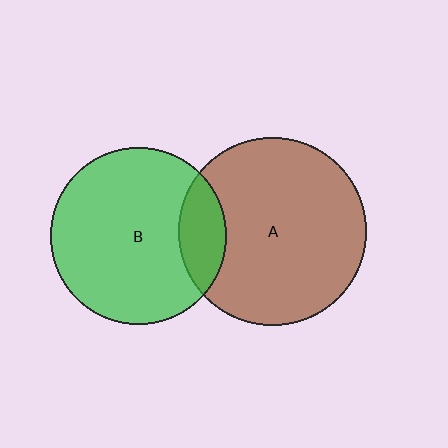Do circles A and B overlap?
Yes.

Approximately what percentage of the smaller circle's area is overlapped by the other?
Approximately 15%.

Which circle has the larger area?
Circle A (brown).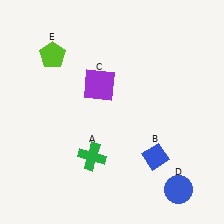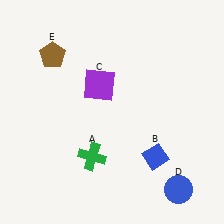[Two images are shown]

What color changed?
The pentagon (E) changed from lime in Image 1 to brown in Image 2.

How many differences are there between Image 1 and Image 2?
There is 1 difference between the two images.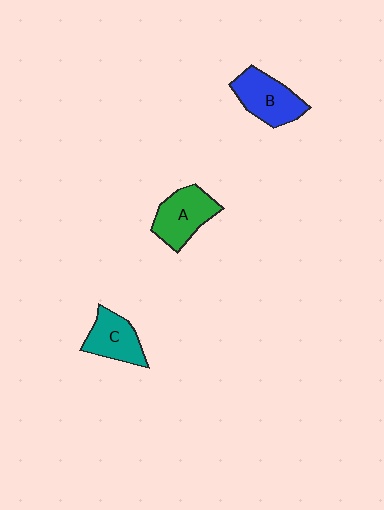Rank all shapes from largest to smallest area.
From largest to smallest: B (blue), A (green), C (teal).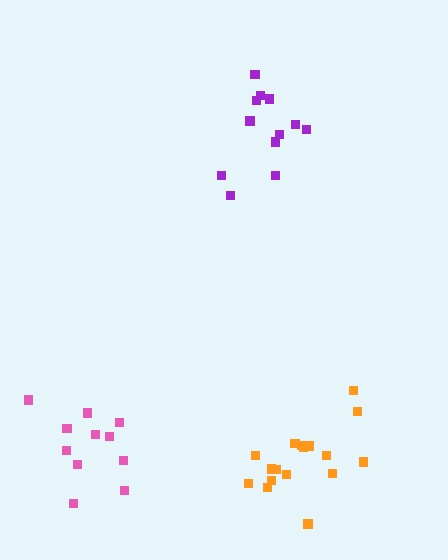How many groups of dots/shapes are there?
There are 3 groups.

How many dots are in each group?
Group 1: 17 dots, Group 2: 12 dots, Group 3: 11 dots (40 total).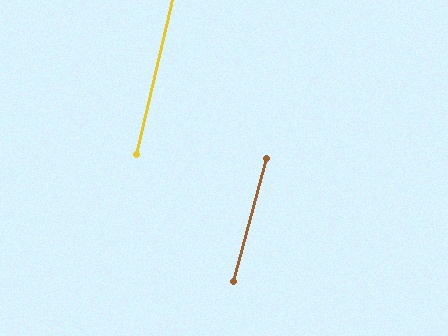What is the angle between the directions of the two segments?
Approximately 2 degrees.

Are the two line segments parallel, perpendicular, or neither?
Parallel — their directions differ by only 1.6°.